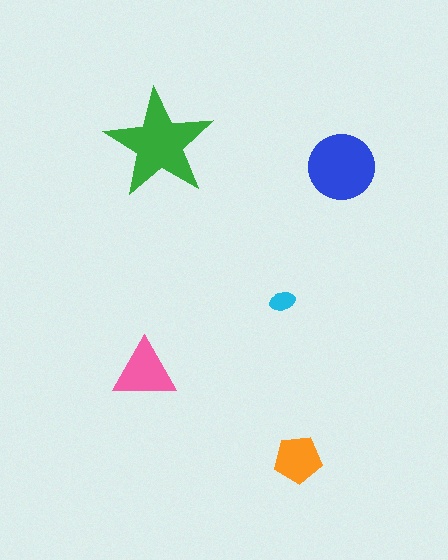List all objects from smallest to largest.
The cyan ellipse, the orange pentagon, the pink triangle, the blue circle, the green star.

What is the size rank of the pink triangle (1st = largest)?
3rd.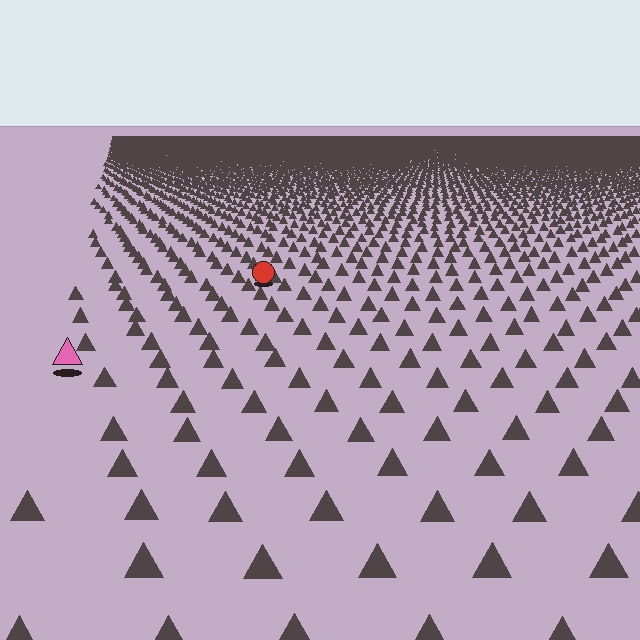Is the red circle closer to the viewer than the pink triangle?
No. The pink triangle is closer — you can tell from the texture gradient: the ground texture is coarser near it.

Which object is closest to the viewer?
The pink triangle is closest. The texture marks near it are larger and more spread out.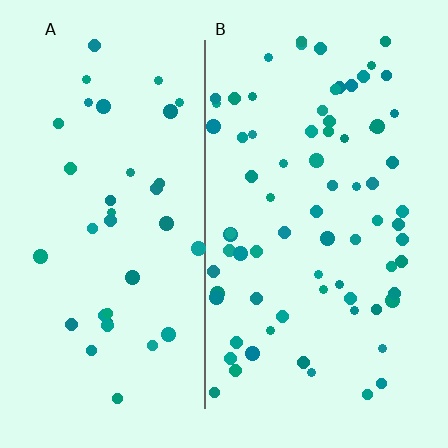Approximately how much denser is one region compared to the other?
Approximately 2.0× — region B over region A.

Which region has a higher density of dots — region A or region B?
B (the right).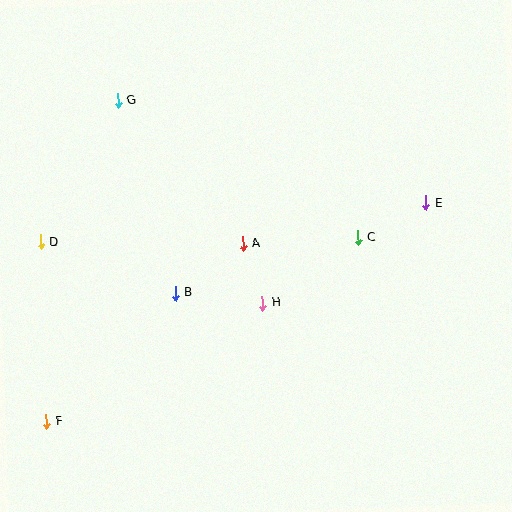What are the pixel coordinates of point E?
Point E is at (426, 203).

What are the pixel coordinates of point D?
Point D is at (41, 242).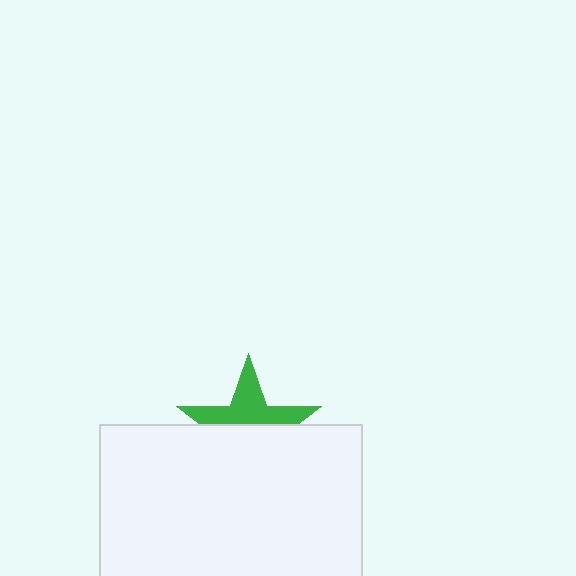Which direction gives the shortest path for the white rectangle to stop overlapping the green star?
Moving down gives the shortest separation.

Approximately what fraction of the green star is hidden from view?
Roughly 54% of the green star is hidden behind the white rectangle.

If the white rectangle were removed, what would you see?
You would see the complete green star.